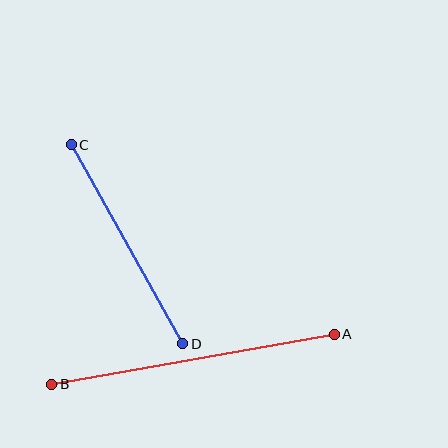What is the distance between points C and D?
The distance is approximately 228 pixels.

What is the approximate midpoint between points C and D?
The midpoint is at approximately (127, 244) pixels.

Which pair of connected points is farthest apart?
Points A and B are farthest apart.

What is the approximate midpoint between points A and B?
The midpoint is at approximately (193, 359) pixels.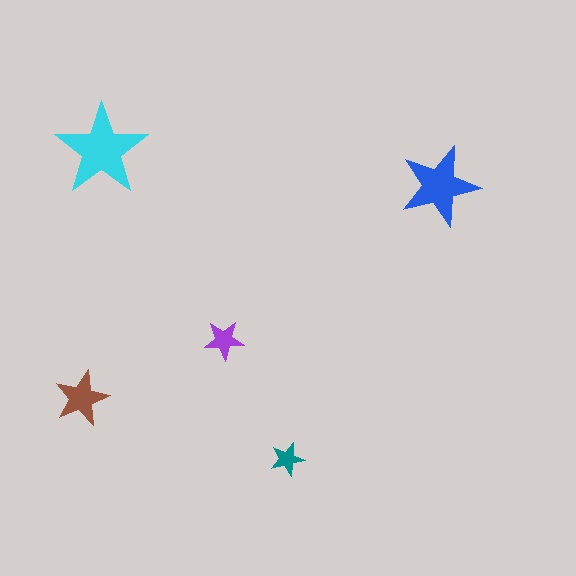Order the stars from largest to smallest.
the cyan one, the blue one, the brown one, the purple one, the teal one.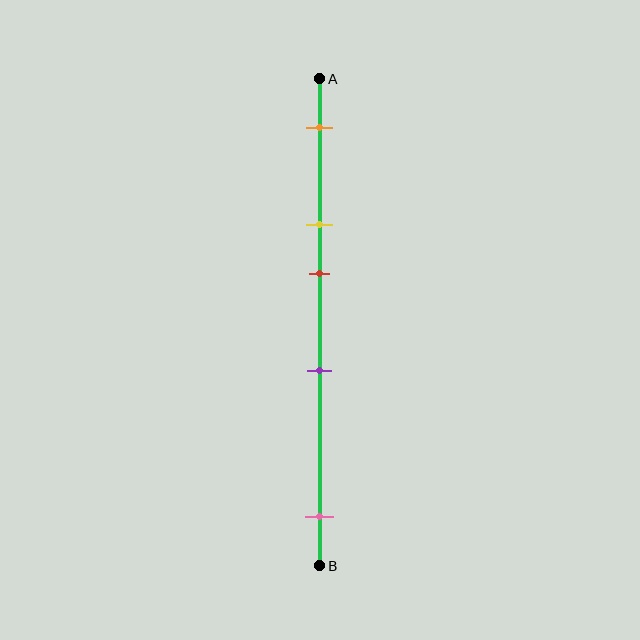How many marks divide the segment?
There are 5 marks dividing the segment.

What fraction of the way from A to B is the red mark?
The red mark is approximately 40% (0.4) of the way from A to B.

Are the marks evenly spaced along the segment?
No, the marks are not evenly spaced.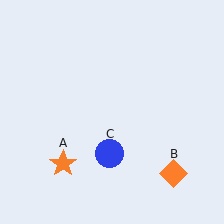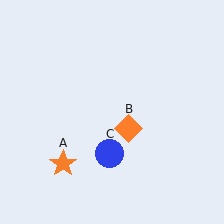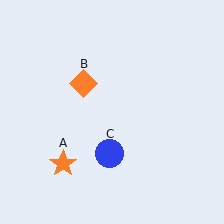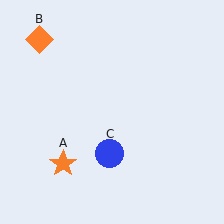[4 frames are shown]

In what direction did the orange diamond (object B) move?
The orange diamond (object B) moved up and to the left.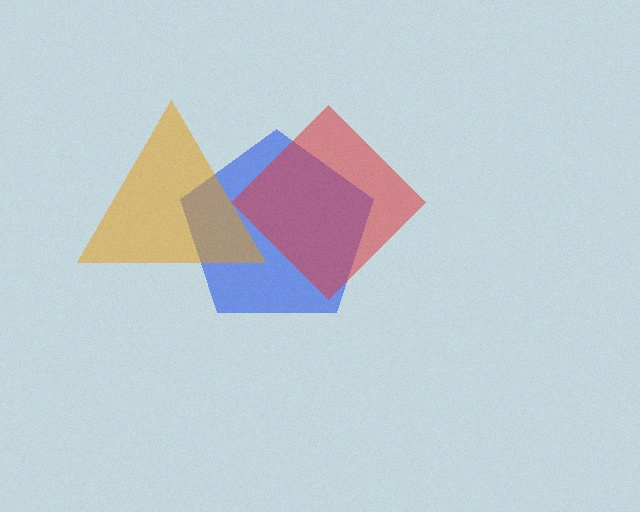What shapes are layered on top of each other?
The layered shapes are: a blue pentagon, a red diamond, an orange triangle.